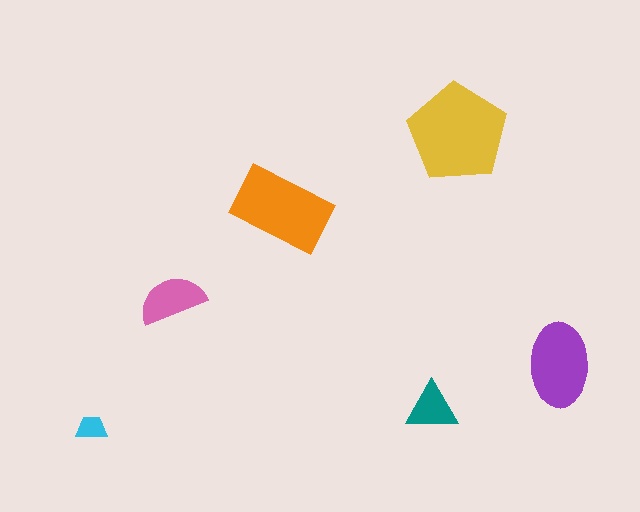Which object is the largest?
The yellow pentagon.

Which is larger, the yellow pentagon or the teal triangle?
The yellow pentagon.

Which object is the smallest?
The cyan trapezoid.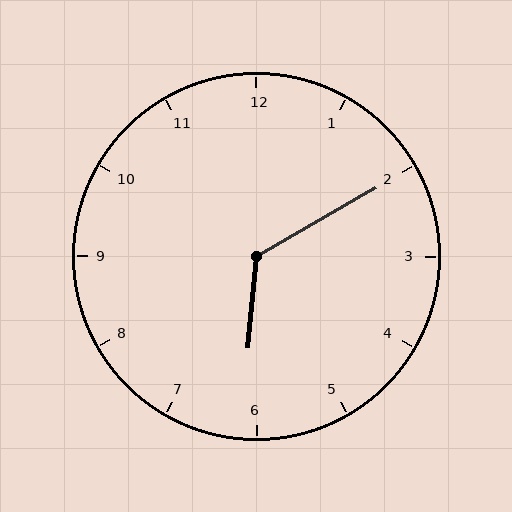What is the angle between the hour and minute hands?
Approximately 125 degrees.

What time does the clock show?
6:10.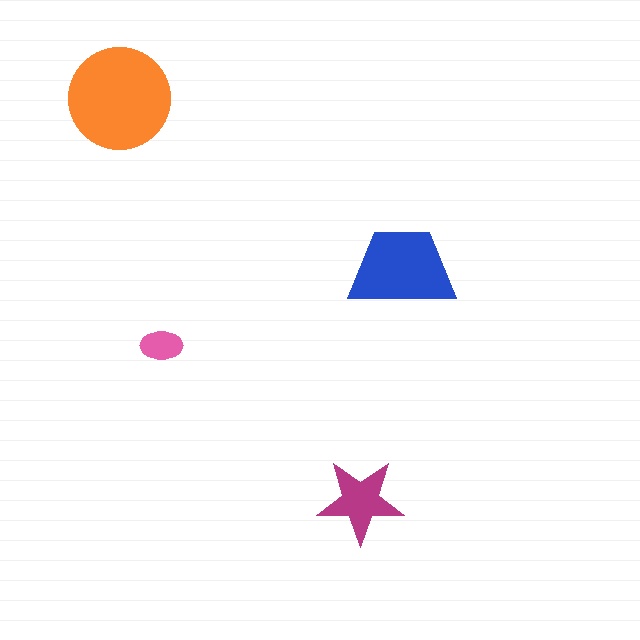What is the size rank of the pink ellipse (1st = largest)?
4th.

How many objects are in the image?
There are 4 objects in the image.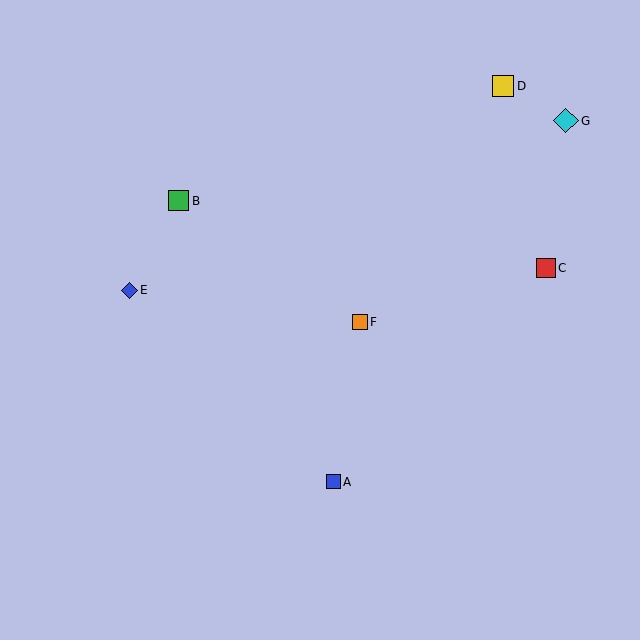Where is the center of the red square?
The center of the red square is at (546, 268).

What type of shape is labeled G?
Shape G is a cyan diamond.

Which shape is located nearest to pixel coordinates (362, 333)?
The orange square (labeled F) at (360, 322) is nearest to that location.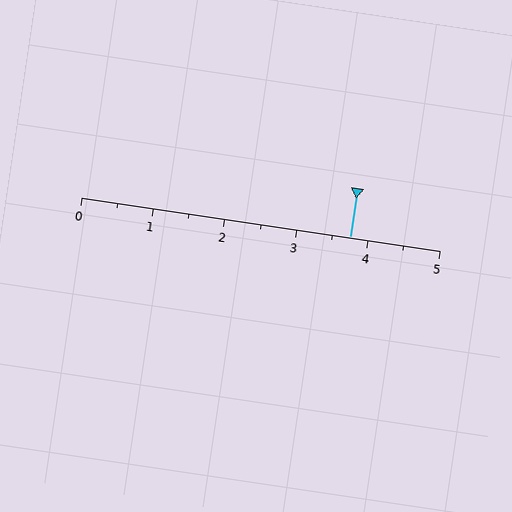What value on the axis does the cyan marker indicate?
The marker indicates approximately 3.8.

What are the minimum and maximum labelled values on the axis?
The axis runs from 0 to 5.